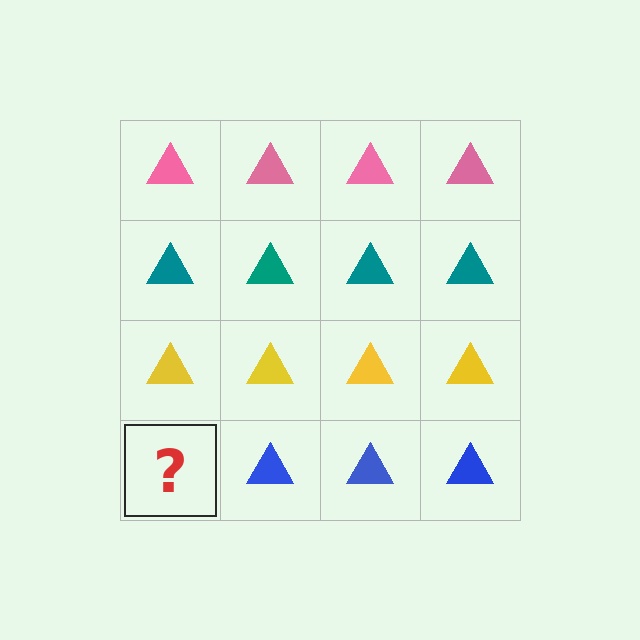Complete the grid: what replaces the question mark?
The question mark should be replaced with a blue triangle.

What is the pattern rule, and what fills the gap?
The rule is that each row has a consistent color. The gap should be filled with a blue triangle.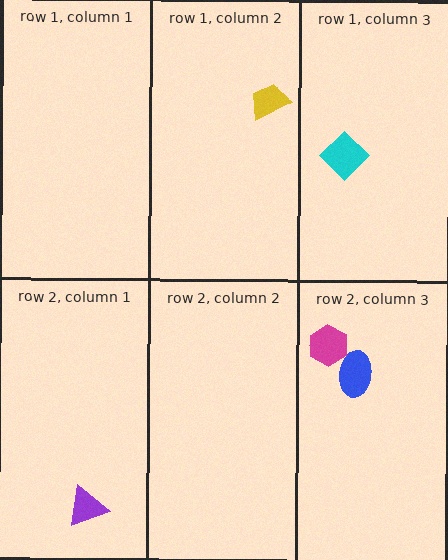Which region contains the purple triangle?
The row 2, column 1 region.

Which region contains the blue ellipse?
The row 2, column 3 region.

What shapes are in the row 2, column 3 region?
The blue ellipse, the magenta hexagon.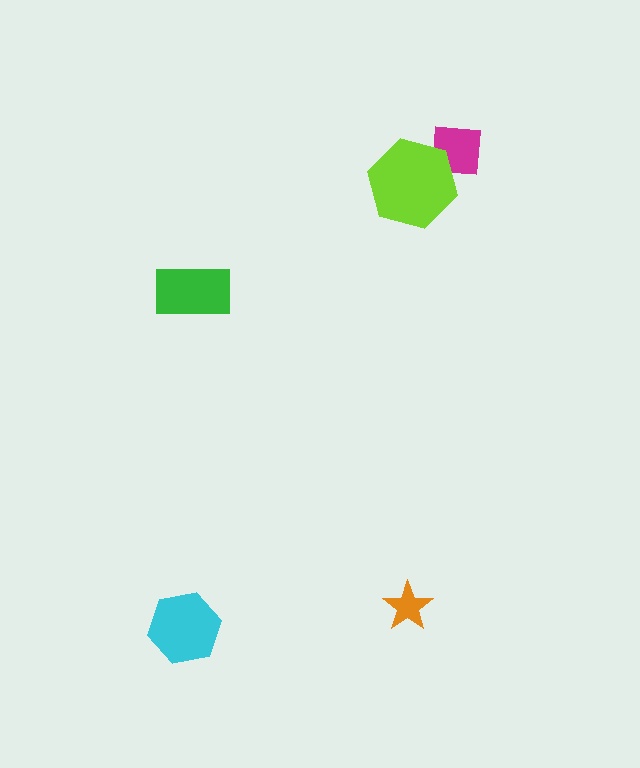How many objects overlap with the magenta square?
1 object overlaps with the magenta square.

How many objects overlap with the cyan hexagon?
0 objects overlap with the cyan hexagon.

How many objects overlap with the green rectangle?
0 objects overlap with the green rectangle.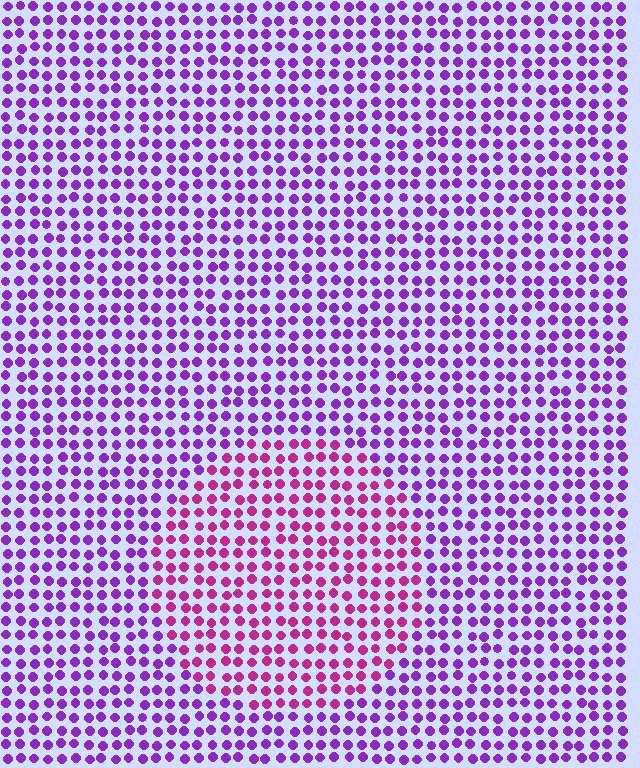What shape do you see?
I see a circle.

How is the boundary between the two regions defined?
The boundary is defined purely by a slight shift in hue (about 38 degrees). Spacing, size, and orientation are identical on both sides.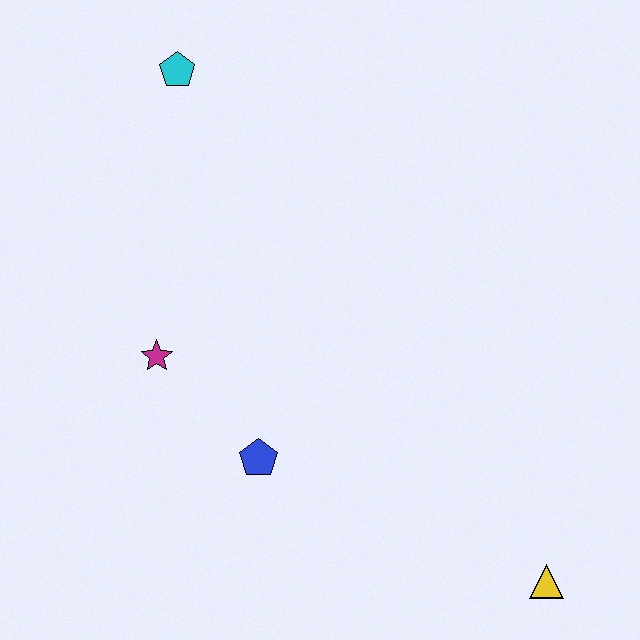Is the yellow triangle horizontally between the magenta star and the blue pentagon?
No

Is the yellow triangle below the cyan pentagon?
Yes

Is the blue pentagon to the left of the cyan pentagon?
No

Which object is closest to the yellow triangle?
The blue pentagon is closest to the yellow triangle.